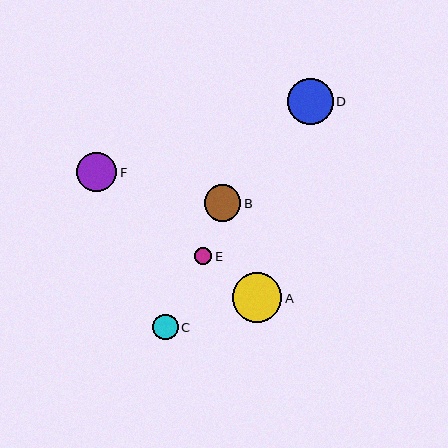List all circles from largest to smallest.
From largest to smallest: A, D, F, B, C, E.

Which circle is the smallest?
Circle E is the smallest with a size of approximately 17 pixels.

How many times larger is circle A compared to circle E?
Circle A is approximately 2.9 times the size of circle E.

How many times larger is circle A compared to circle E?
Circle A is approximately 2.9 times the size of circle E.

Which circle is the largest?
Circle A is the largest with a size of approximately 50 pixels.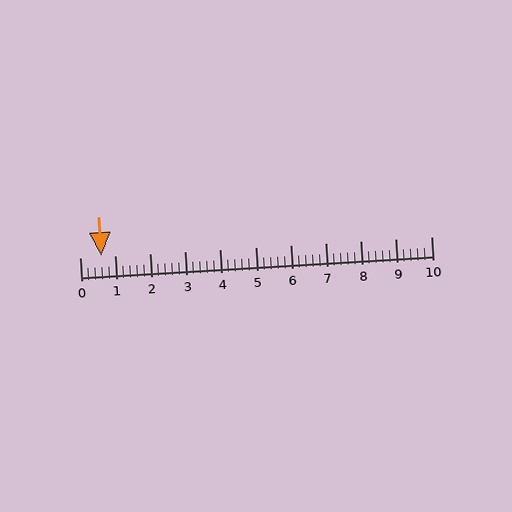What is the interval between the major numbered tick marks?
The major tick marks are spaced 1 units apart.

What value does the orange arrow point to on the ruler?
The orange arrow points to approximately 0.6.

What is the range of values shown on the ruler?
The ruler shows values from 0 to 10.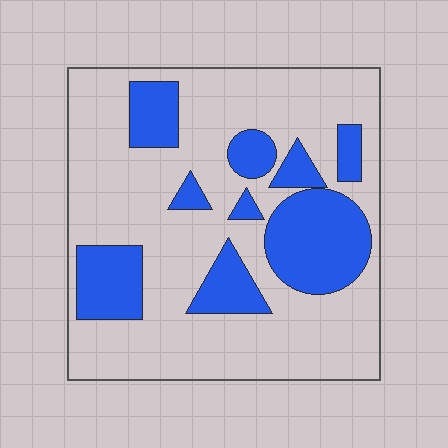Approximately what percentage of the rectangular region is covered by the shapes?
Approximately 30%.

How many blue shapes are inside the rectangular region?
9.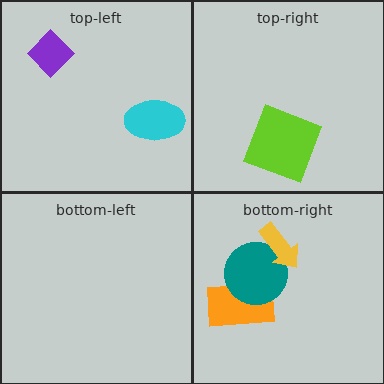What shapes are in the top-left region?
The purple diamond, the cyan ellipse.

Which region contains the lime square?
The top-right region.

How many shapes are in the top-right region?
1.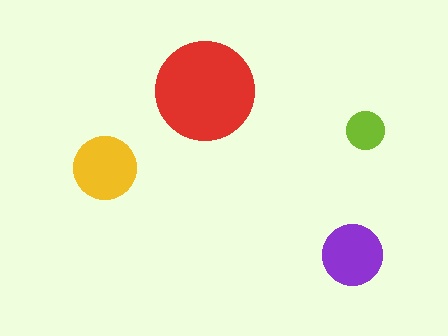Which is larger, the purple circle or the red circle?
The red one.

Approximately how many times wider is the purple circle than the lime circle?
About 1.5 times wider.